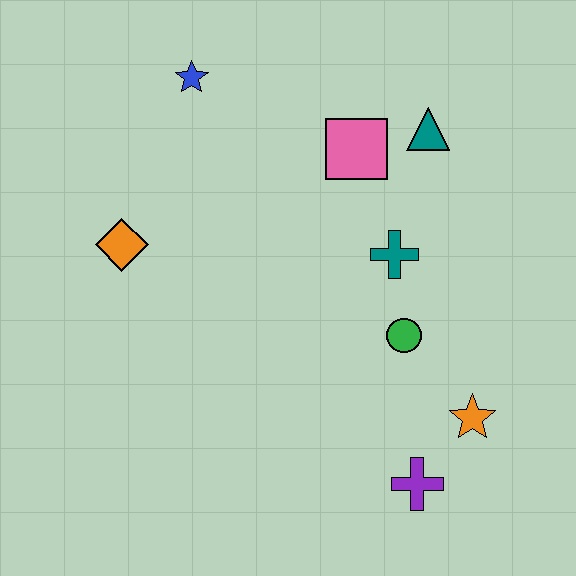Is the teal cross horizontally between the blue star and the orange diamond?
No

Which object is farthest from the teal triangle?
The purple cross is farthest from the teal triangle.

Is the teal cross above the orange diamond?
No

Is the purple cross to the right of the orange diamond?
Yes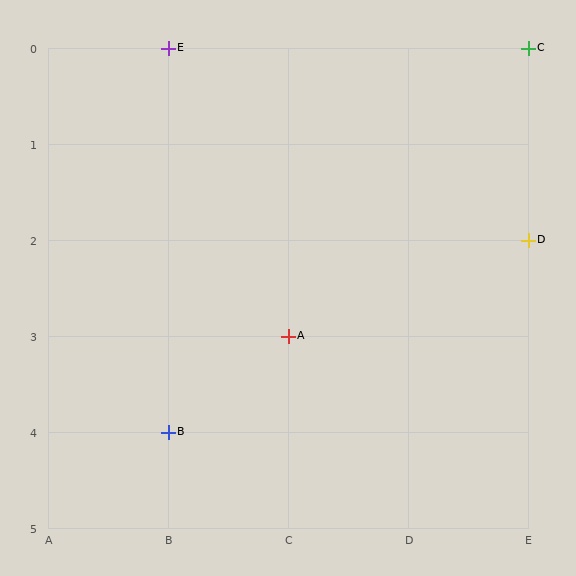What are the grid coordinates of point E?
Point E is at grid coordinates (B, 0).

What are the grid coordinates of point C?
Point C is at grid coordinates (E, 0).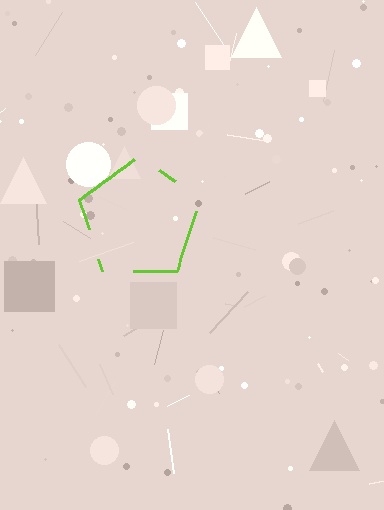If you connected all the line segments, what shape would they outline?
They would outline a pentagon.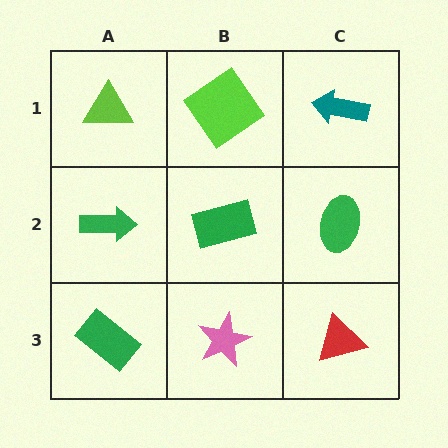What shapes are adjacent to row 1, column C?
A green ellipse (row 2, column C), a lime diamond (row 1, column B).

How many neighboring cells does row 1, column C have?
2.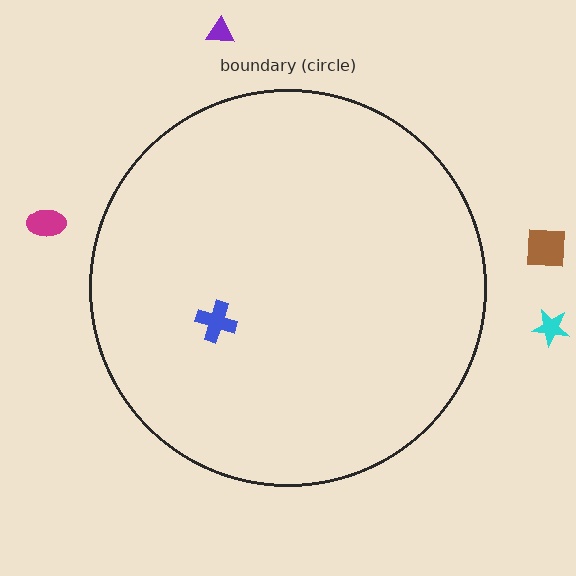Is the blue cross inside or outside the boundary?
Inside.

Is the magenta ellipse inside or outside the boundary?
Outside.